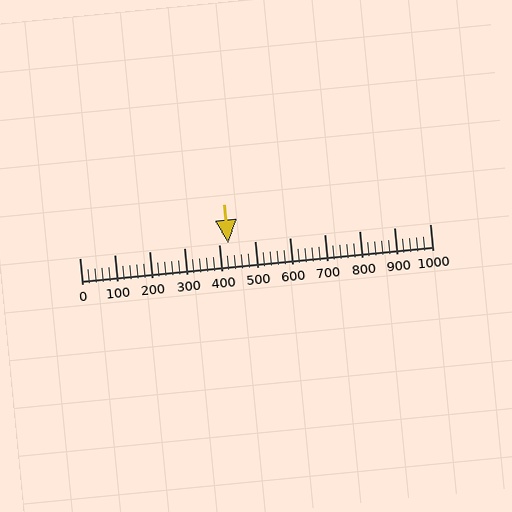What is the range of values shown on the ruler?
The ruler shows values from 0 to 1000.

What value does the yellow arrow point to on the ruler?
The yellow arrow points to approximately 423.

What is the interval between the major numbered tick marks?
The major tick marks are spaced 100 units apart.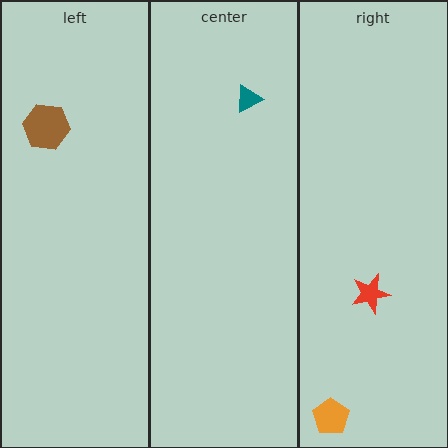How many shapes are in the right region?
2.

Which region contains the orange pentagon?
The right region.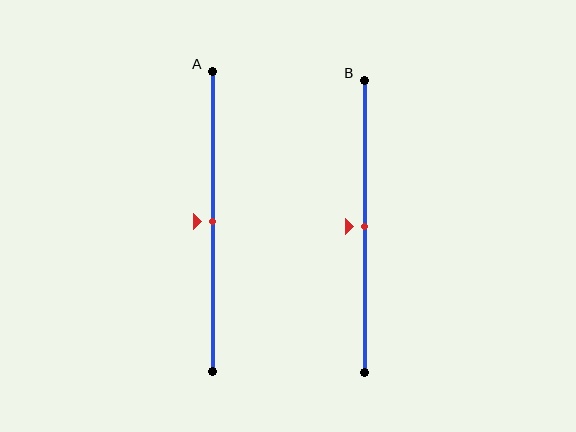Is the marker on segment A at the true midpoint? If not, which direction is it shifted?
Yes, the marker on segment A is at the true midpoint.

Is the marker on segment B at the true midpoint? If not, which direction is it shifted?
Yes, the marker on segment B is at the true midpoint.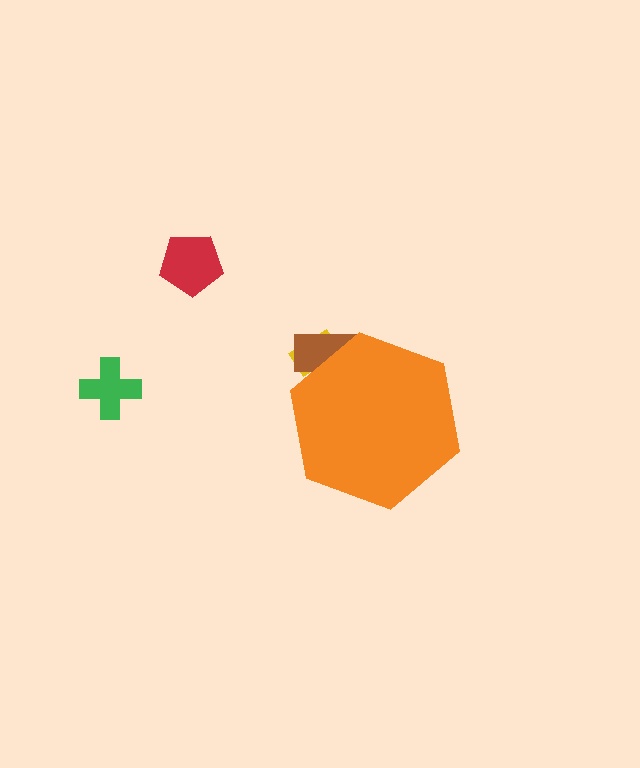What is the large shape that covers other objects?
An orange hexagon.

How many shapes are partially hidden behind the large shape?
2 shapes are partially hidden.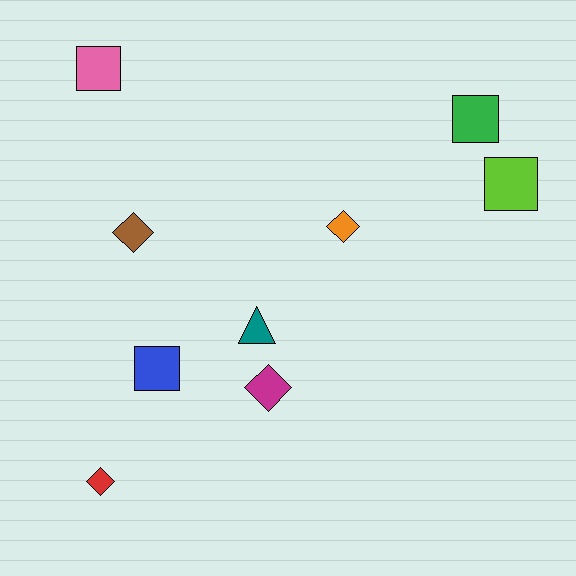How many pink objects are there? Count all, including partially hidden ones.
There is 1 pink object.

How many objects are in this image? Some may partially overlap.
There are 9 objects.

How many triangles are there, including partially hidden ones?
There is 1 triangle.